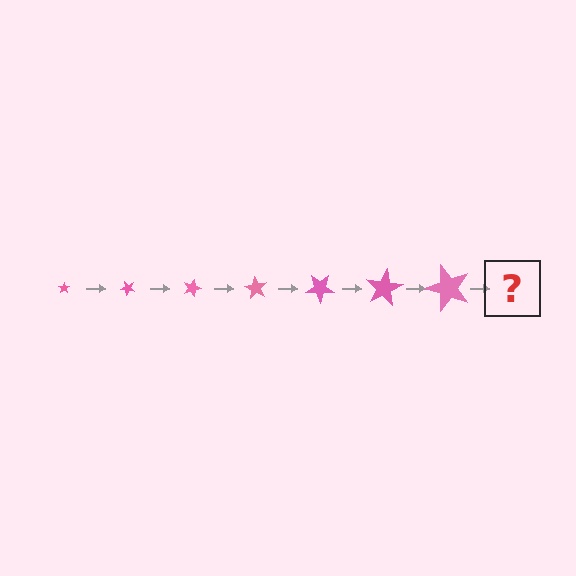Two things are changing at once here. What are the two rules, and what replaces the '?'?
The two rules are that the star grows larger each step and it rotates 45 degrees each step. The '?' should be a star, larger than the previous one and rotated 315 degrees from the start.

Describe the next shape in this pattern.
It should be a star, larger than the previous one and rotated 315 degrees from the start.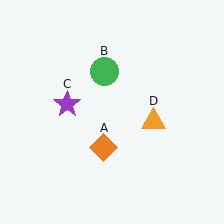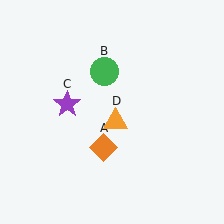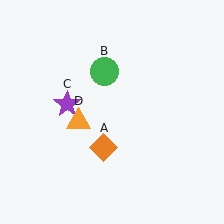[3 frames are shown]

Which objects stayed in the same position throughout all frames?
Orange diamond (object A) and green circle (object B) and purple star (object C) remained stationary.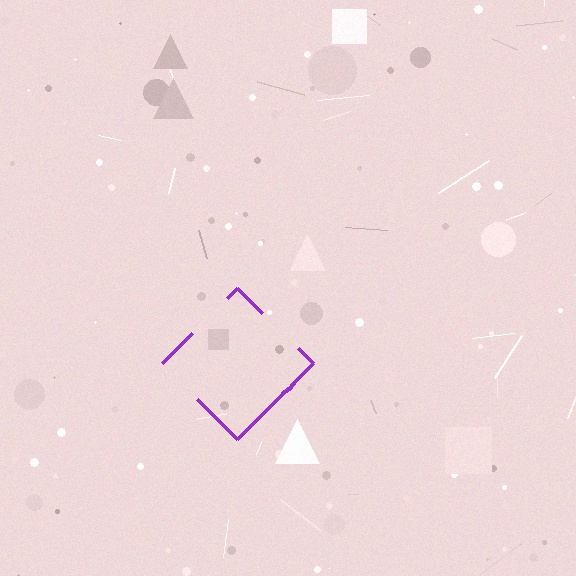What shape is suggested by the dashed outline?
The dashed outline suggests a diamond.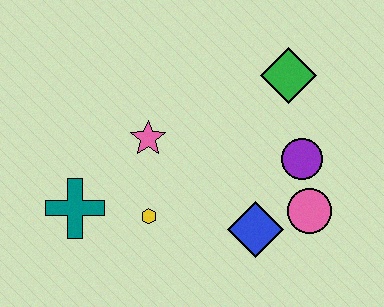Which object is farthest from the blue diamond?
The teal cross is farthest from the blue diamond.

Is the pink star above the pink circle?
Yes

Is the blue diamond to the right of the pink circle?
No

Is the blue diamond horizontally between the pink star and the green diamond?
Yes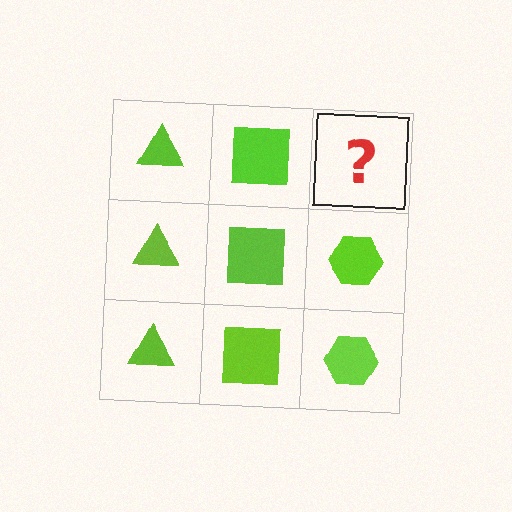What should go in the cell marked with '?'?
The missing cell should contain a lime hexagon.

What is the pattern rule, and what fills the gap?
The rule is that each column has a consistent shape. The gap should be filled with a lime hexagon.